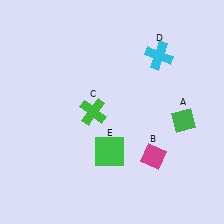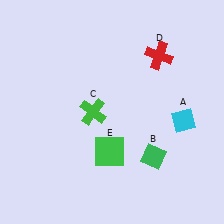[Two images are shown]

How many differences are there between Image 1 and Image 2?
There are 3 differences between the two images.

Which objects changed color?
A changed from green to cyan. B changed from magenta to green. D changed from cyan to red.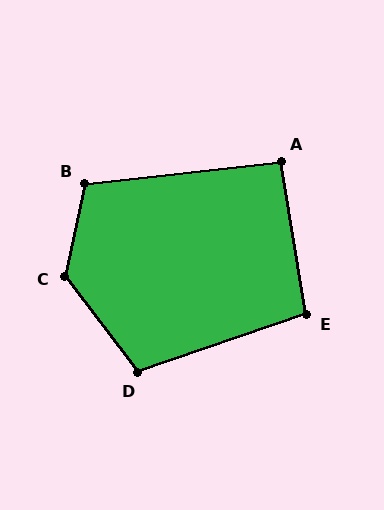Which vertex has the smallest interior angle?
A, at approximately 93 degrees.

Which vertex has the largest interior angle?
C, at approximately 131 degrees.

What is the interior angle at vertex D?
Approximately 109 degrees (obtuse).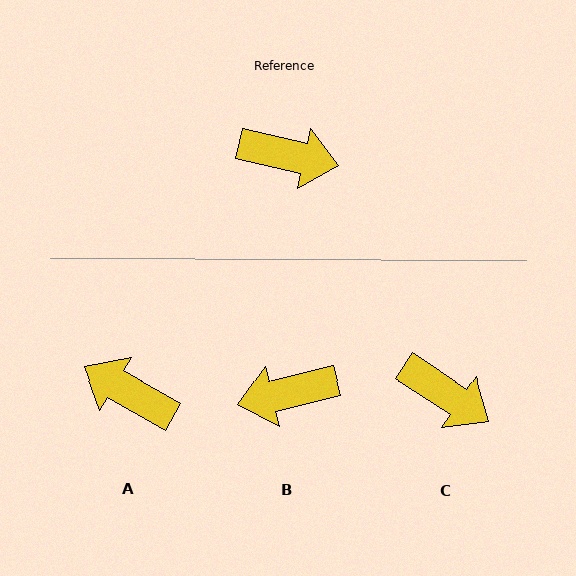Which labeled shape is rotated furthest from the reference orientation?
A, about 163 degrees away.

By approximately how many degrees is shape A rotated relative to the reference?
Approximately 163 degrees counter-clockwise.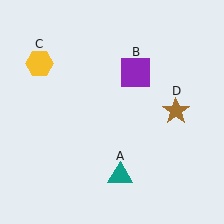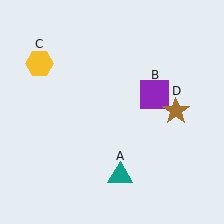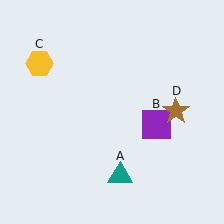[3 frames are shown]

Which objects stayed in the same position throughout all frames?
Teal triangle (object A) and yellow hexagon (object C) and brown star (object D) remained stationary.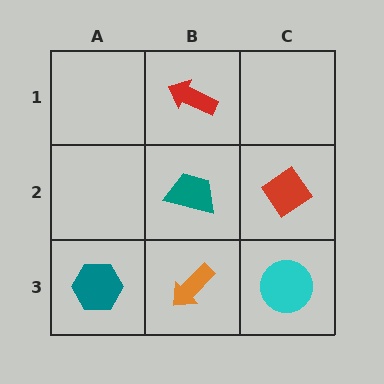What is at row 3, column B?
An orange arrow.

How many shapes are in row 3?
3 shapes.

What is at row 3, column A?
A teal hexagon.